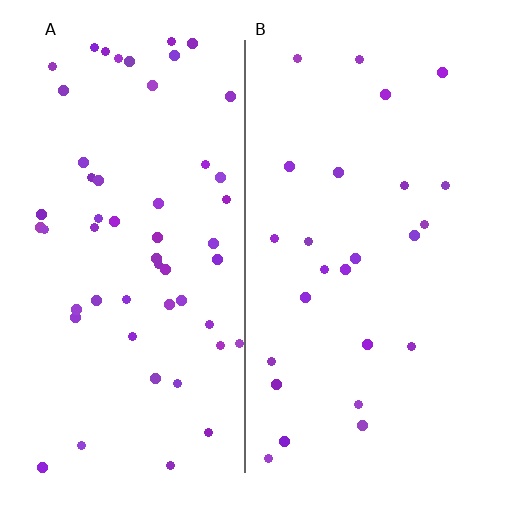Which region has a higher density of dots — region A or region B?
A (the left).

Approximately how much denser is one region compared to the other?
Approximately 2.1× — region A over region B.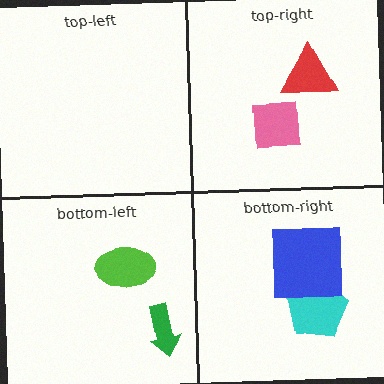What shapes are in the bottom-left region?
The green arrow, the lime ellipse.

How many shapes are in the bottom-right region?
2.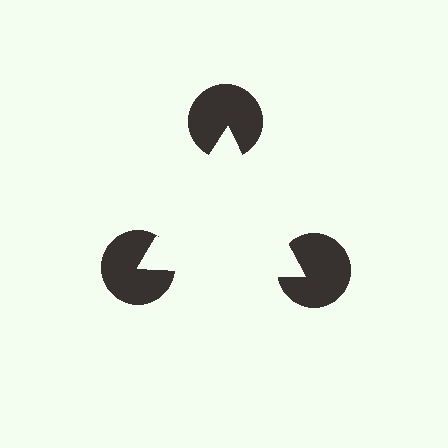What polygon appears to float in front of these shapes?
An illusory triangle — its edges are inferred from the aligned wedge cuts in the pac-man discs, not physically drawn.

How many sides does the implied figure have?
3 sides.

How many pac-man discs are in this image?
There are 3 — one at each vertex of the illusory triangle.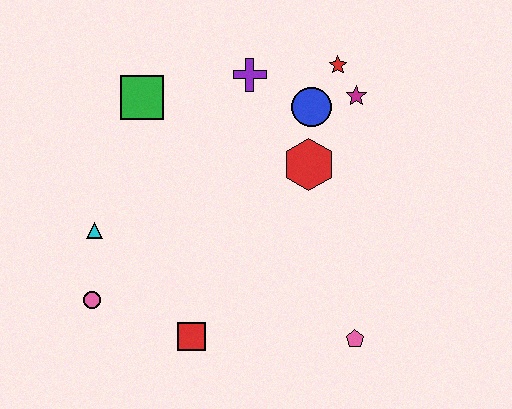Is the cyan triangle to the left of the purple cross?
Yes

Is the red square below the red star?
Yes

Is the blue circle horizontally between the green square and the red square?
No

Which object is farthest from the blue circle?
The pink circle is farthest from the blue circle.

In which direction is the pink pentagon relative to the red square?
The pink pentagon is to the right of the red square.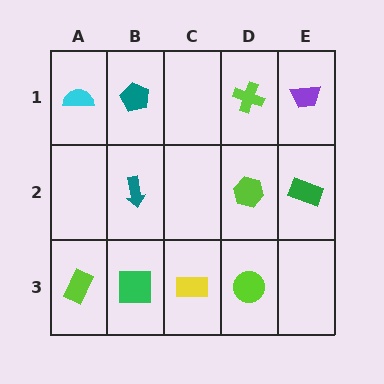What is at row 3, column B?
A green square.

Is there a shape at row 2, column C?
No, that cell is empty.